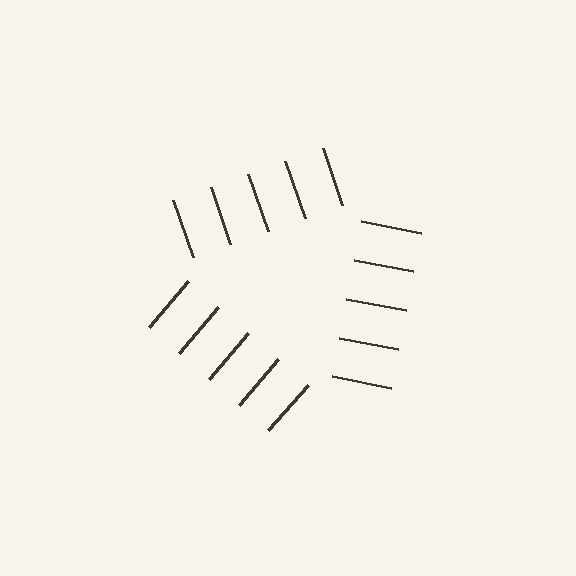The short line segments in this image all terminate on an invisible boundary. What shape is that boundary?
An illusory triangle — the line segments terminate on its edges but no continuous stroke is drawn.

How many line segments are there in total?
15 — 5 along each of the 3 edges.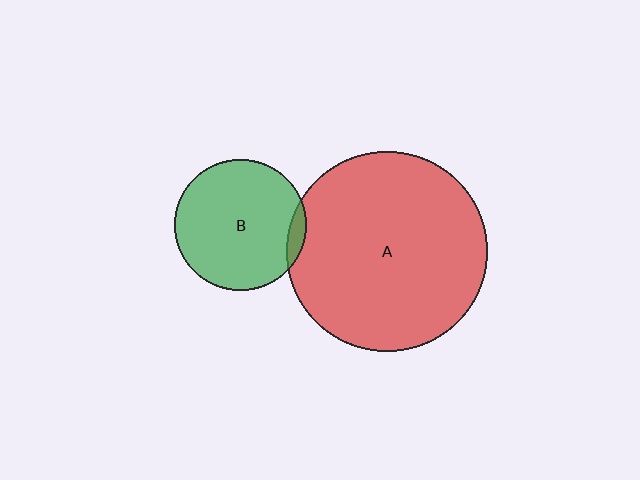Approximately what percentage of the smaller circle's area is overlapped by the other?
Approximately 5%.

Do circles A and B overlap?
Yes.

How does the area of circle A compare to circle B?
Approximately 2.3 times.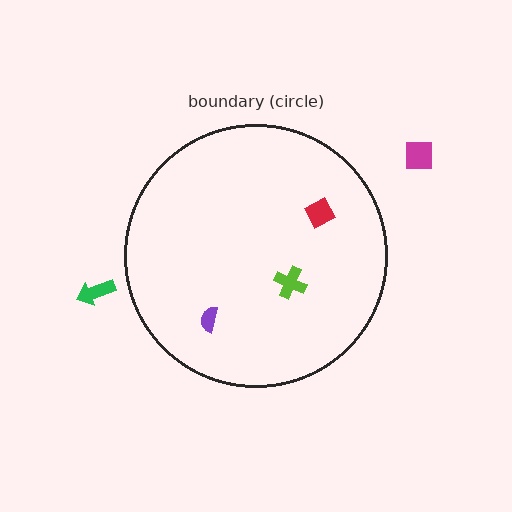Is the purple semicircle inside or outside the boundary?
Inside.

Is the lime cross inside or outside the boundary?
Inside.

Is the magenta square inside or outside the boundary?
Outside.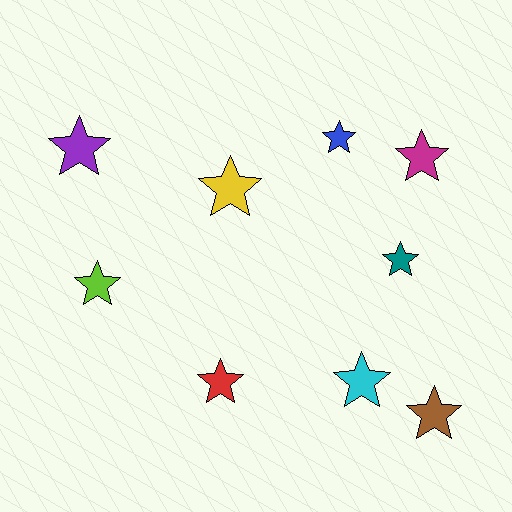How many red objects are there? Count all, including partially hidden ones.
There is 1 red object.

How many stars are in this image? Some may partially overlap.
There are 9 stars.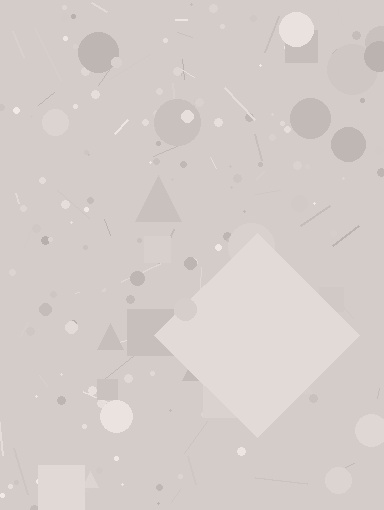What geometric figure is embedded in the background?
A diamond is embedded in the background.